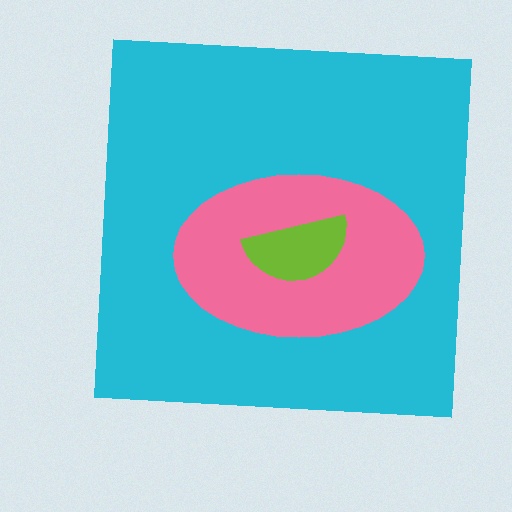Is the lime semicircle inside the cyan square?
Yes.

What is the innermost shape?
The lime semicircle.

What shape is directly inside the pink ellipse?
The lime semicircle.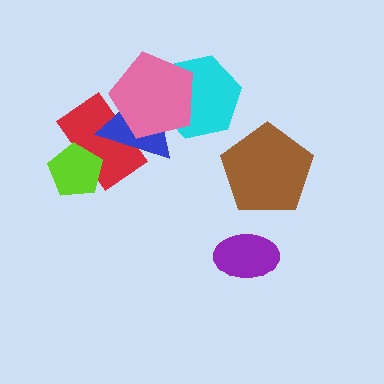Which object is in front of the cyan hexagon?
The pink pentagon is in front of the cyan hexagon.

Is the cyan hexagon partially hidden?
Yes, it is partially covered by another shape.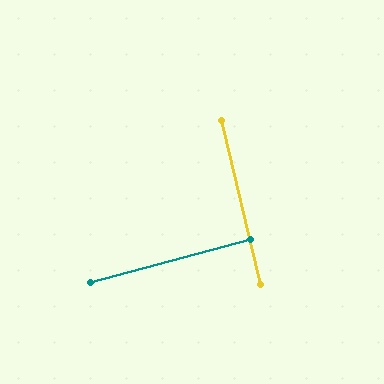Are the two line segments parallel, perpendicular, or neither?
Perpendicular — they meet at approximately 88°.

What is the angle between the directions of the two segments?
Approximately 88 degrees.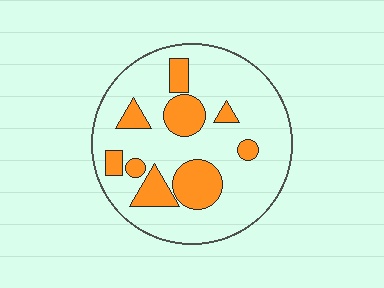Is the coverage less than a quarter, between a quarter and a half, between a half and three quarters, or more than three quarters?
Less than a quarter.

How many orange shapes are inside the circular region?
9.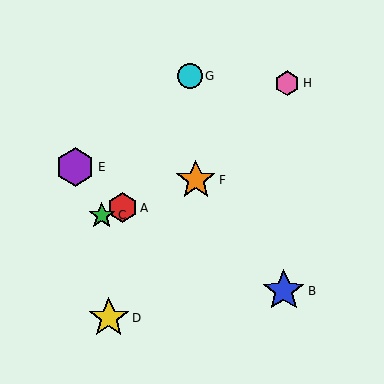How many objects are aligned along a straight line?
3 objects (A, C, F) are aligned along a straight line.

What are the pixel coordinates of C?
Object C is at (102, 215).